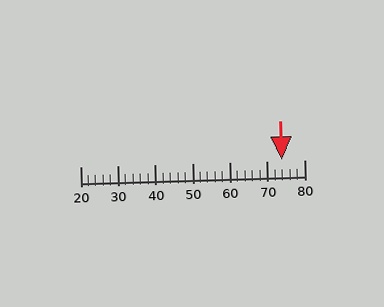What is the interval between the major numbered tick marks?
The major tick marks are spaced 10 units apart.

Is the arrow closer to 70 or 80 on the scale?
The arrow is closer to 70.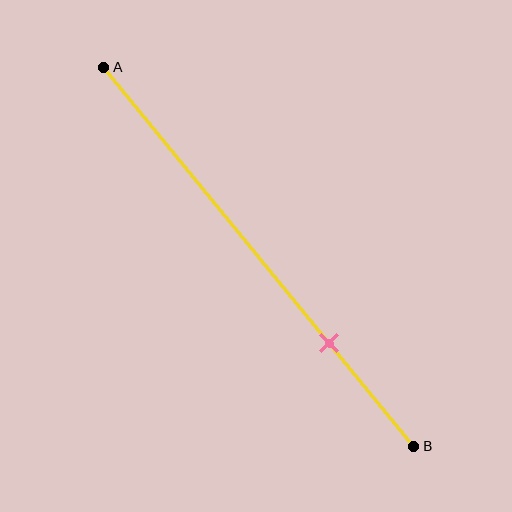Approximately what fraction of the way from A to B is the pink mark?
The pink mark is approximately 75% of the way from A to B.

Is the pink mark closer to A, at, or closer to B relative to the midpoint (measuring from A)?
The pink mark is closer to point B than the midpoint of segment AB.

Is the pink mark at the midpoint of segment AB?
No, the mark is at about 75% from A, not at the 50% midpoint.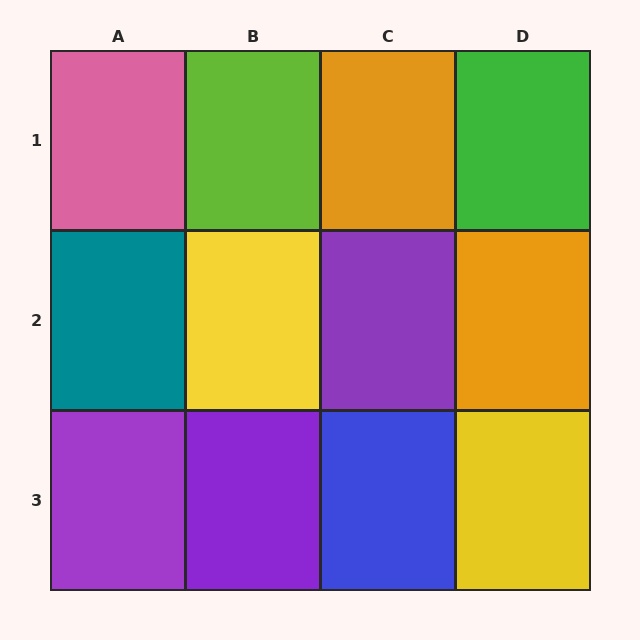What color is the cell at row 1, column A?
Pink.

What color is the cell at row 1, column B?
Lime.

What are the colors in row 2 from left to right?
Teal, yellow, purple, orange.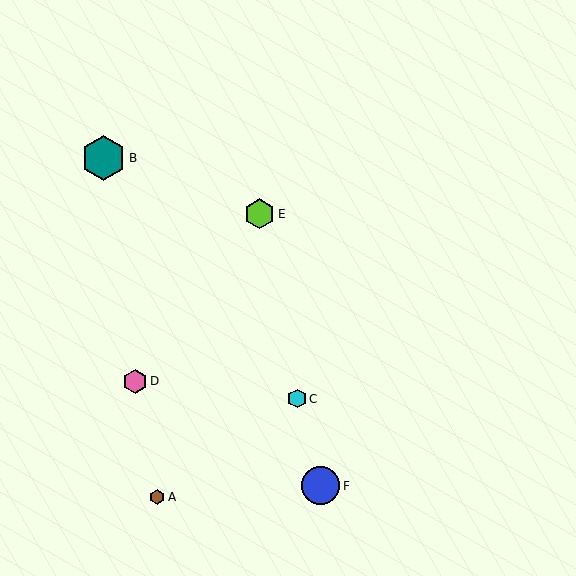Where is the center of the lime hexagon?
The center of the lime hexagon is at (259, 214).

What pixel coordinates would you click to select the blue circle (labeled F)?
Click at (321, 486) to select the blue circle F.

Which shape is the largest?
The teal hexagon (labeled B) is the largest.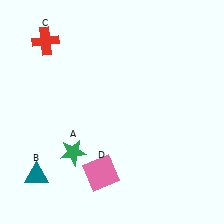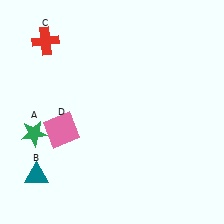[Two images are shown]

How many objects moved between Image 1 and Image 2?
2 objects moved between the two images.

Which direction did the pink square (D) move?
The pink square (D) moved up.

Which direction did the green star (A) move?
The green star (A) moved left.